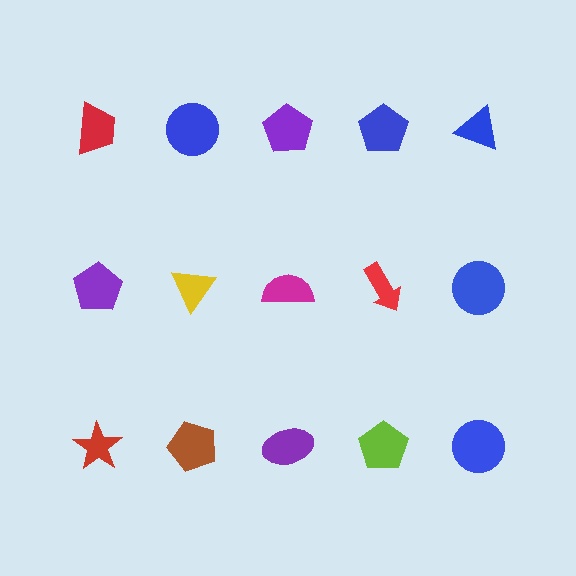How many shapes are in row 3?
5 shapes.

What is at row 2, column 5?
A blue circle.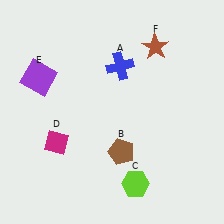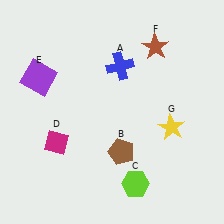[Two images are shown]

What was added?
A yellow star (G) was added in Image 2.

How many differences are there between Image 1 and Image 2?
There is 1 difference between the two images.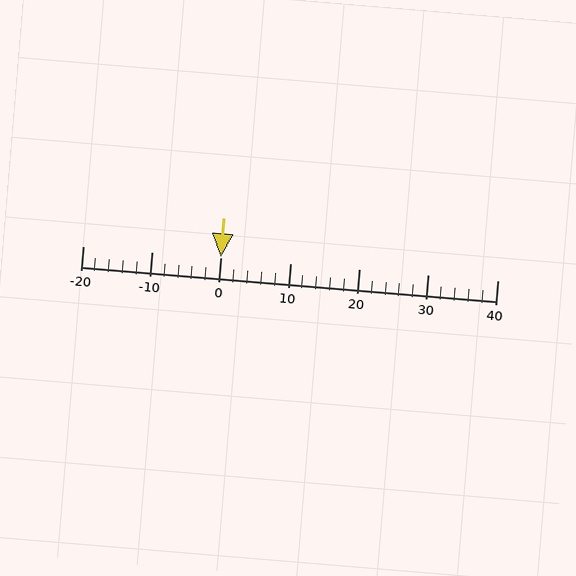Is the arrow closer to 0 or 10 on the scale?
The arrow is closer to 0.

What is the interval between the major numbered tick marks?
The major tick marks are spaced 10 units apart.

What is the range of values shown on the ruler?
The ruler shows values from -20 to 40.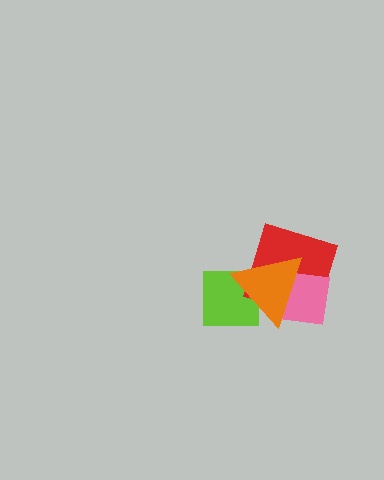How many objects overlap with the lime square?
1 object overlaps with the lime square.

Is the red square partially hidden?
Yes, it is partially covered by another shape.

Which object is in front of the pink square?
The orange triangle is in front of the pink square.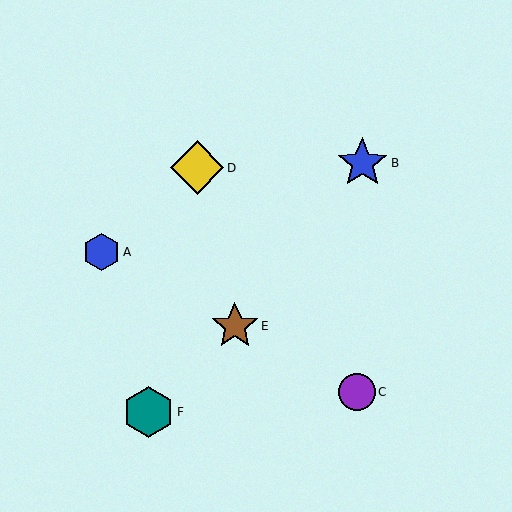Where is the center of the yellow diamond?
The center of the yellow diamond is at (197, 168).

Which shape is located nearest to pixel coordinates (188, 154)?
The yellow diamond (labeled D) at (197, 168) is nearest to that location.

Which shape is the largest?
The yellow diamond (labeled D) is the largest.